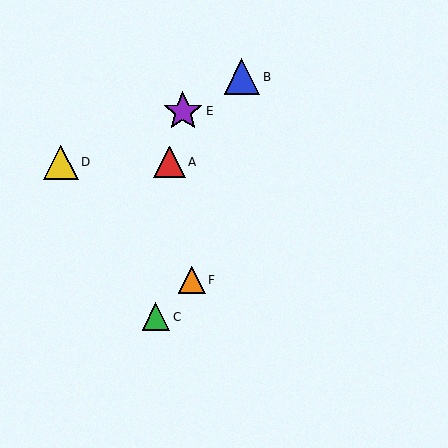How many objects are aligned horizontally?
2 objects (A, D) are aligned horizontally.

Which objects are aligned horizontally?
Objects A, D are aligned horizontally.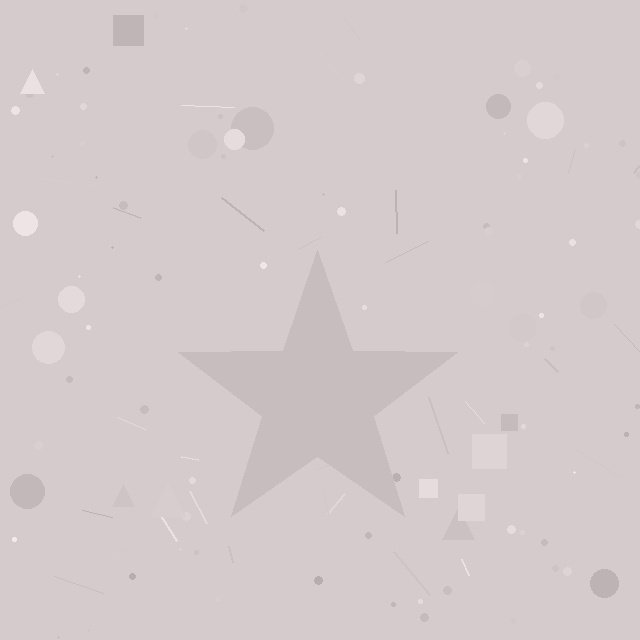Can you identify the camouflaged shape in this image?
The camouflaged shape is a star.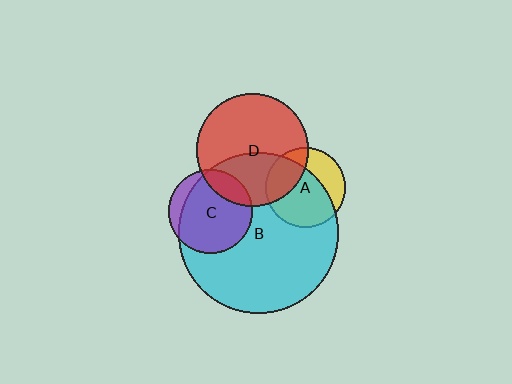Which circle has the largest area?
Circle B (cyan).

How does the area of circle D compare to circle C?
Approximately 1.8 times.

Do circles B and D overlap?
Yes.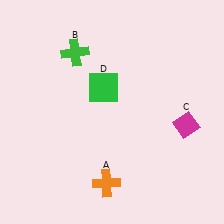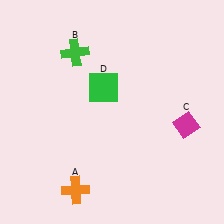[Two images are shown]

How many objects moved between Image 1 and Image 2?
1 object moved between the two images.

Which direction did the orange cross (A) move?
The orange cross (A) moved left.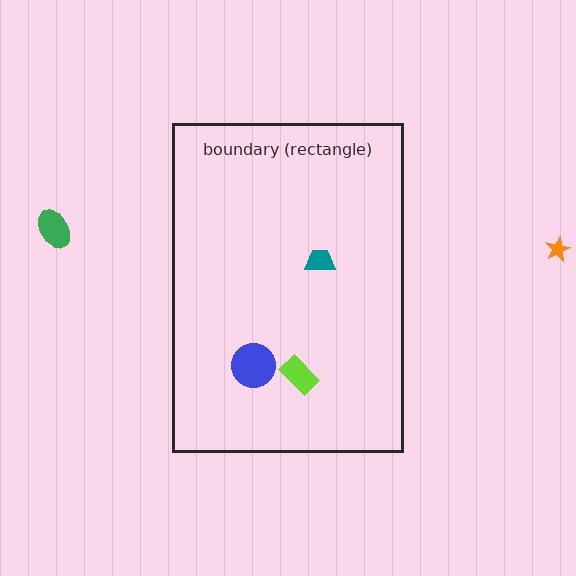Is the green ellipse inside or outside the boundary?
Outside.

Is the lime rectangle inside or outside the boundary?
Inside.